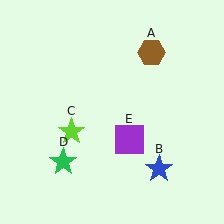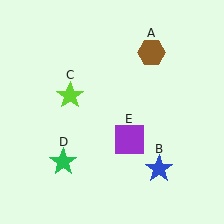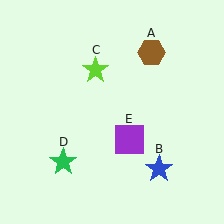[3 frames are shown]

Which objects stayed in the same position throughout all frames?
Brown hexagon (object A) and blue star (object B) and green star (object D) and purple square (object E) remained stationary.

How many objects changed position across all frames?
1 object changed position: lime star (object C).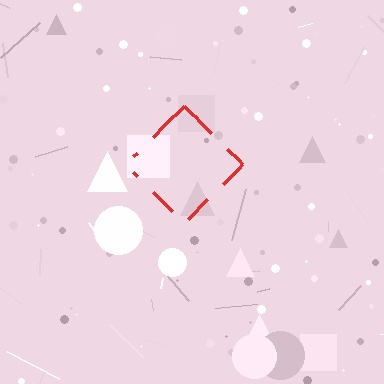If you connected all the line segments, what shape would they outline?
They would outline a diamond.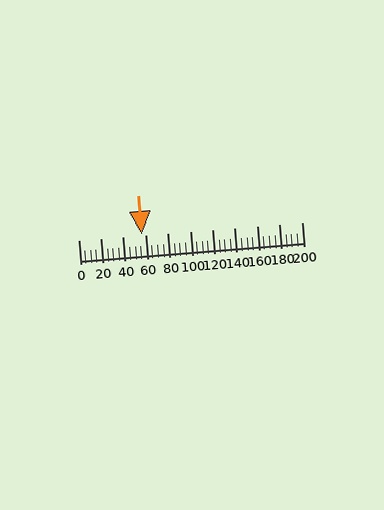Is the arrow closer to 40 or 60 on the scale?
The arrow is closer to 60.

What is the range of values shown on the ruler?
The ruler shows values from 0 to 200.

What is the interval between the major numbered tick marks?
The major tick marks are spaced 20 units apart.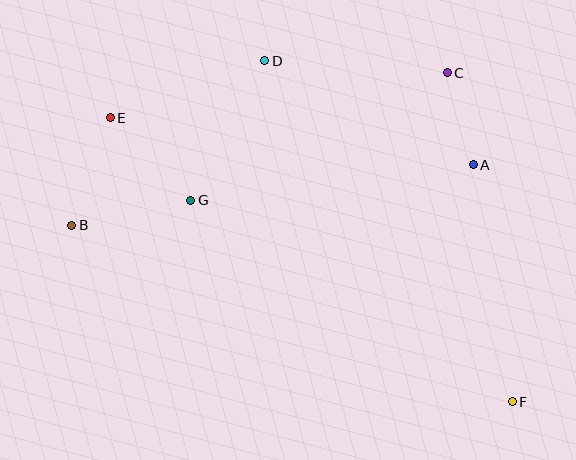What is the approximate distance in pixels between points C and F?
The distance between C and F is approximately 336 pixels.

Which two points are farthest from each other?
Points E and F are farthest from each other.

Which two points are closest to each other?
Points A and C are closest to each other.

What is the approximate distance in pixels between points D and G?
The distance between D and G is approximately 158 pixels.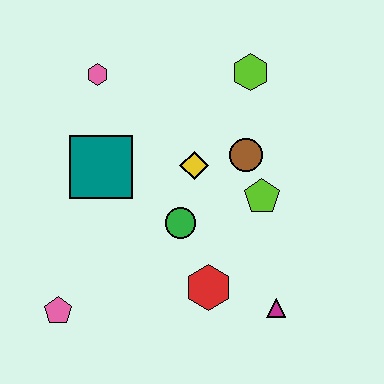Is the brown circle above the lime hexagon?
No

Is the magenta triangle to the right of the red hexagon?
Yes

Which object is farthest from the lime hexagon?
The pink pentagon is farthest from the lime hexagon.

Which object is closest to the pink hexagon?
The teal square is closest to the pink hexagon.